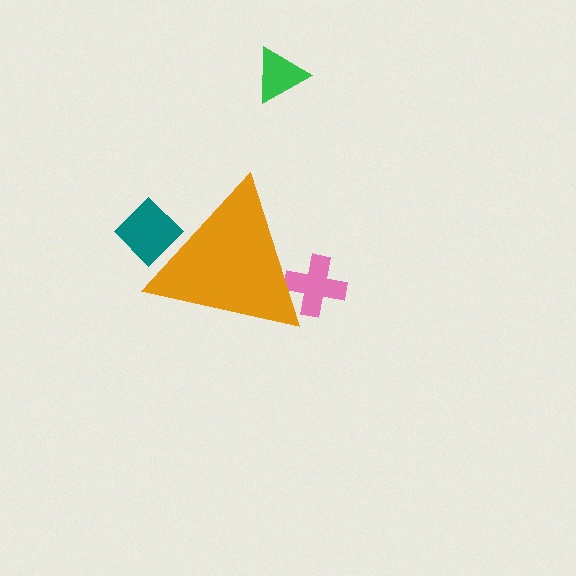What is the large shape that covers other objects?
An orange triangle.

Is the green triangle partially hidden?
No, the green triangle is fully visible.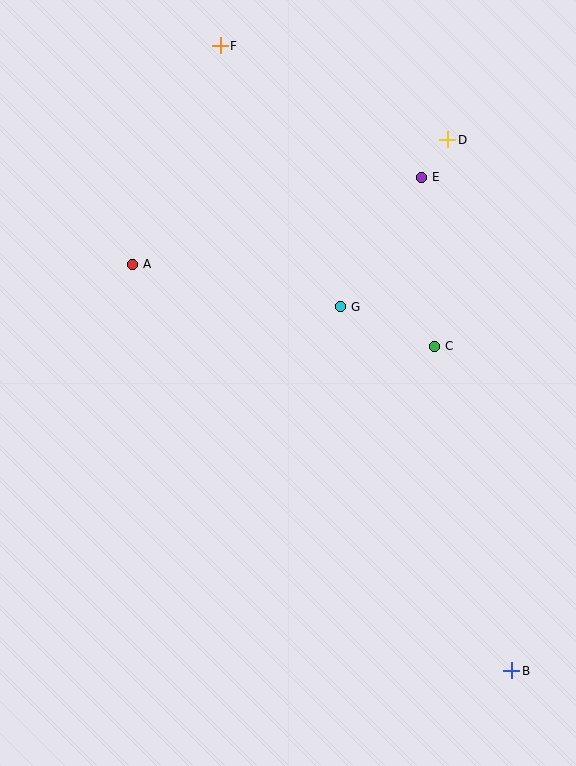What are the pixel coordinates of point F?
Point F is at (220, 46).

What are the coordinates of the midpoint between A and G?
The midpoint between A and G is at (237, 286).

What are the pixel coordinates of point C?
Point C is at (435, 346).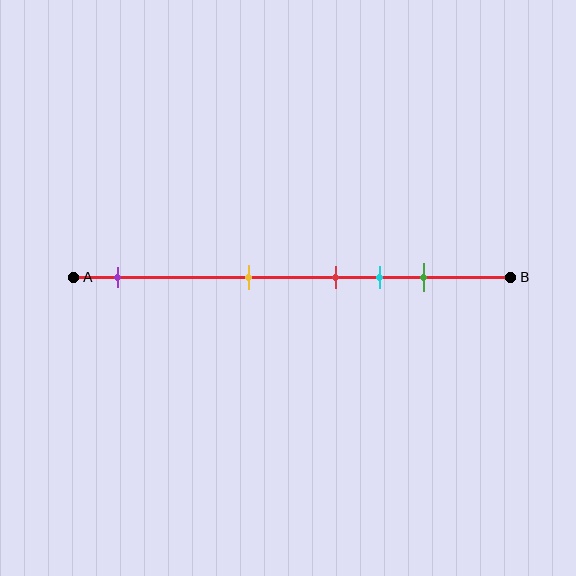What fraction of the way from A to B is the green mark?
The green mark is approximately 80% (0.8) of the way from A to B.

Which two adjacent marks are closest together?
The red and cyan marks are the closest adjacent pair.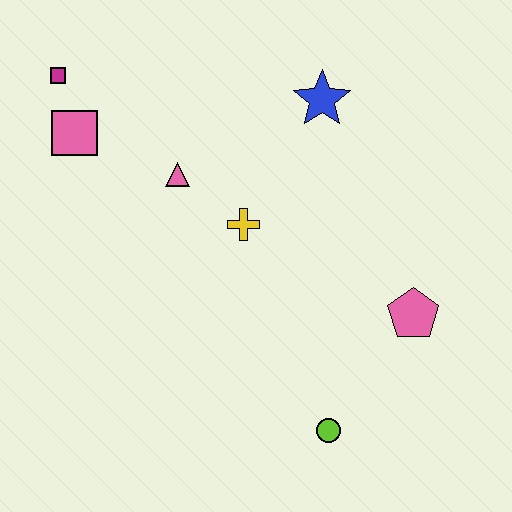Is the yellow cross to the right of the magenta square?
Yes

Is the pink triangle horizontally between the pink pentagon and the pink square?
Yes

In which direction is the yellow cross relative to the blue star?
The yellow cross is below the blue star.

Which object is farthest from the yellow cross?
The magenta square is farthest from the yellow cross.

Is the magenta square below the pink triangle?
No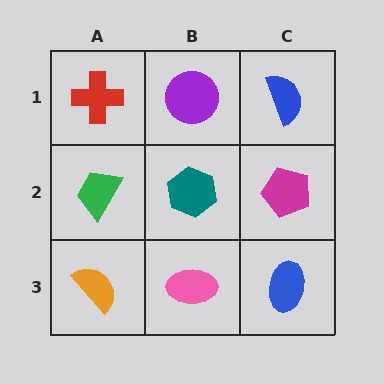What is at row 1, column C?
A blue semicircle.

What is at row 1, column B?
A purple circle.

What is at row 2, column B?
A teal hexagon.